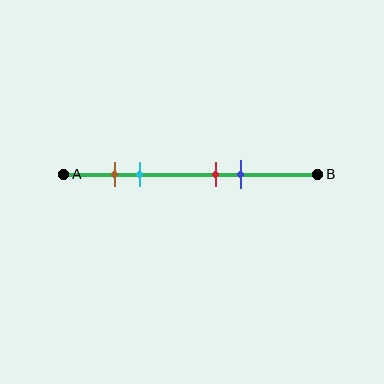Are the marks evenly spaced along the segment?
No, the marks are not evenly spaced.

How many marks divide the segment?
There are 4 marks dividing the segment.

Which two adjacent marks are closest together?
The brown and cyan marks are the closest adjacent pair.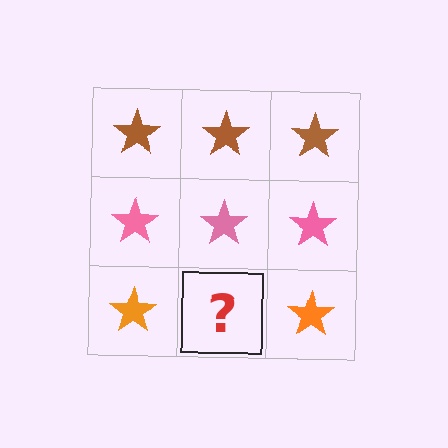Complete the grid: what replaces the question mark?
The question mark should be replaced with an orange star.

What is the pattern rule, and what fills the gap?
The rule is that each row has a consistent color. The gap should be filled with an orange star.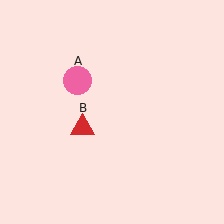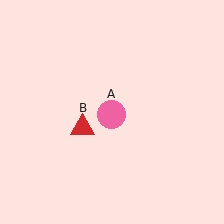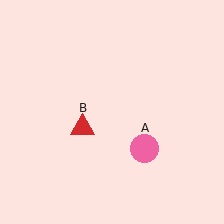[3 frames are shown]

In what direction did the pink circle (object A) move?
The pink circle (object A) moved down and to the right.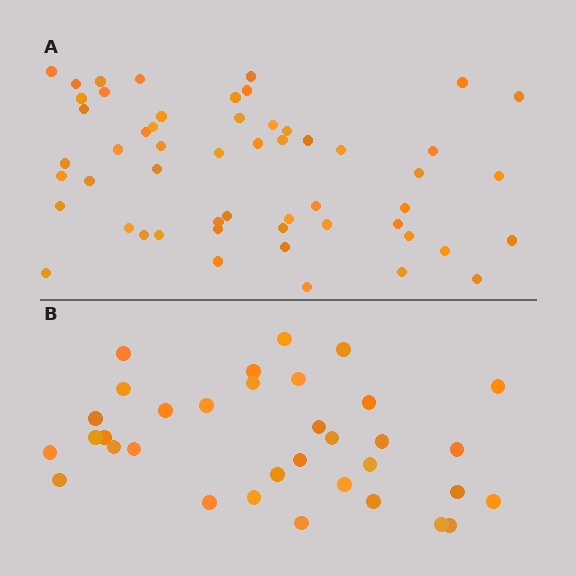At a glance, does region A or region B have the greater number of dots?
Region A (the top region) has more dots.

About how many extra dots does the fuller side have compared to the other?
Region A has approximately 20 more dots than region B.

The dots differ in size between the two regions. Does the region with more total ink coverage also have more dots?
No. Region B has more total ink coverage because its dots are larger, but region A actually contains more individual dots. Total area can be misleading — the number of items is what matters here.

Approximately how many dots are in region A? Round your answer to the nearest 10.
About 50 dots. (The exact count is 54, which rounds to 50.)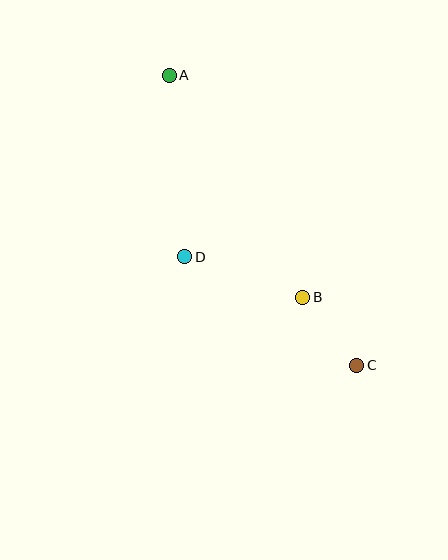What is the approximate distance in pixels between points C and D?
The distance between C and D is approximately 203 pixels.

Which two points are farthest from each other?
Points A and C are farthest from each other.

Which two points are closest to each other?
Points B and C are closest to each other.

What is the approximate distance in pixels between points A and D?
The distance between A and D is approximately 182 pixels.